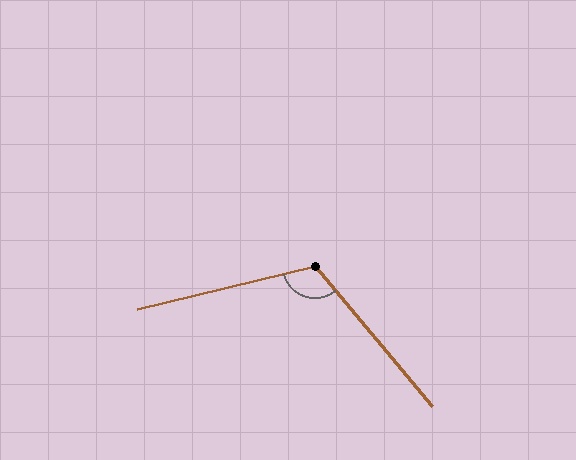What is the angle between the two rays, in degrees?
Approximately 116 degrees.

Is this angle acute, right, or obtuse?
It is obtuse.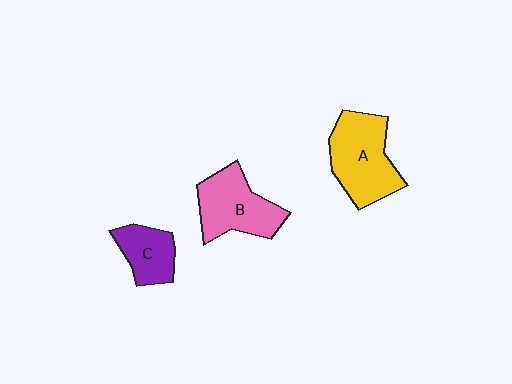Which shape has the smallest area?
Shape C (purple).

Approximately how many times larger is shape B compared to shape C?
Approximately 1.5 times.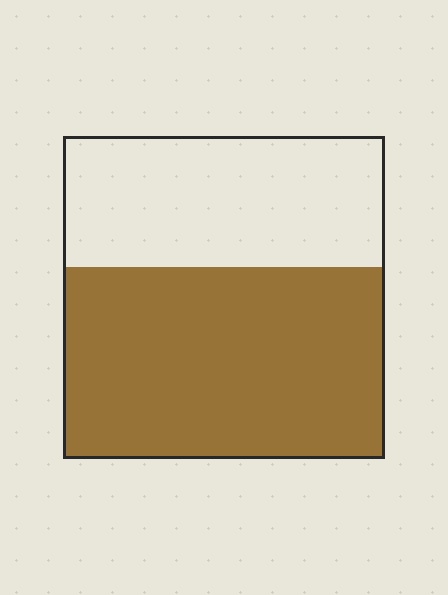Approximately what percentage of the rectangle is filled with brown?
Approximately 60%.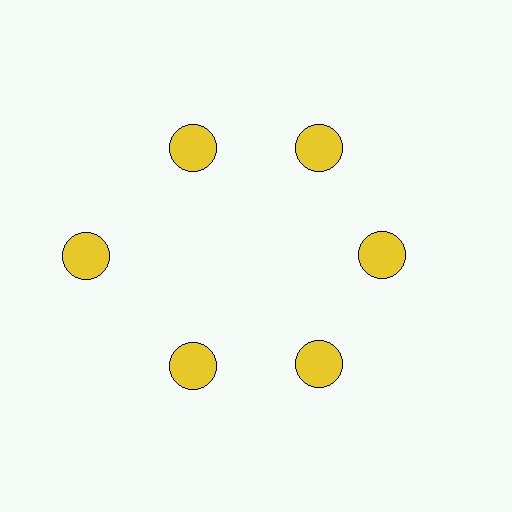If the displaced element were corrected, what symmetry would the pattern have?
It would have 6-fold rotational symmetry — the pattern would map onto itself every 60 degrees.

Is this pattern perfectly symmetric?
No. The 6 yellow circles are arranged in a ring, but one element near the 9 o'clock position is pushed outward from the center, breaking the 6-fold rotational symmetry.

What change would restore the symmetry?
The symmetry would be restored by moving it inward, back onto the ring so that all 6 circles sit at equal angles and equal distance from the center.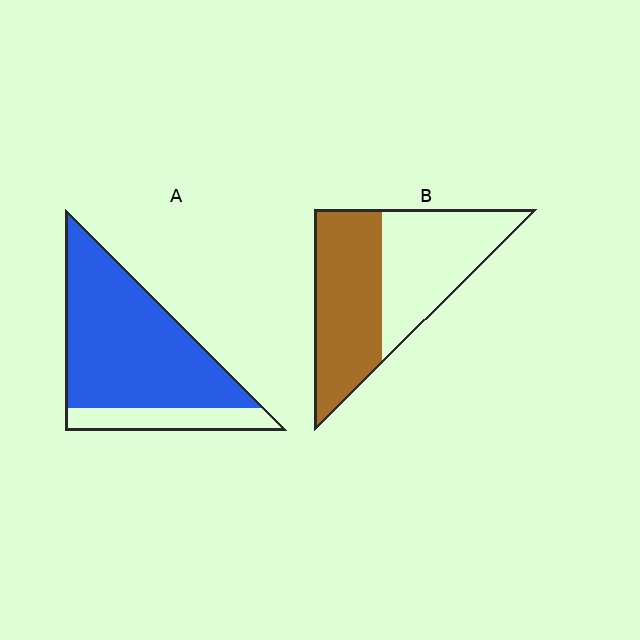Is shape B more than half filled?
Roughly half.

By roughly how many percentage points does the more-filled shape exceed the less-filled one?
By roughly 30 percentage points (A over B).